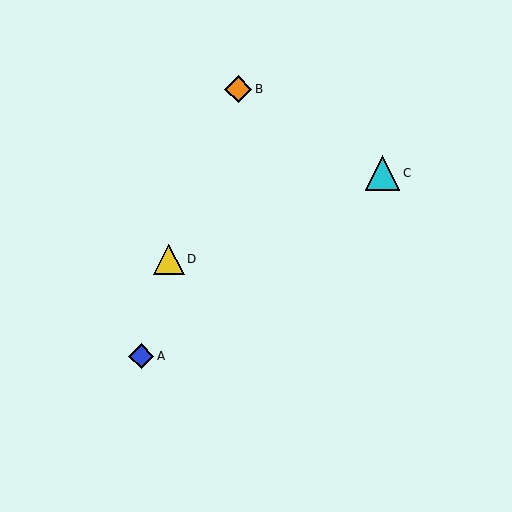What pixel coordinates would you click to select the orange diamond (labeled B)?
Click at (238, 89) to select the orange diamond B.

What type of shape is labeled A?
Shape A is a blue diamond.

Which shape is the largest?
The cyan triangle (labeled C) is the largest.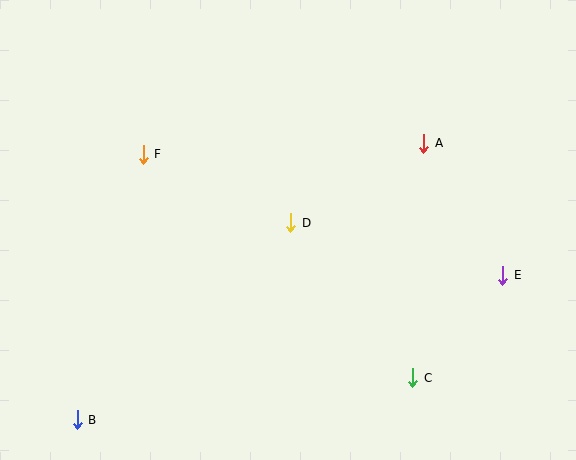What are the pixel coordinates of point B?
Point B is at (77, 420).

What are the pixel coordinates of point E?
Point E is at (503, 275).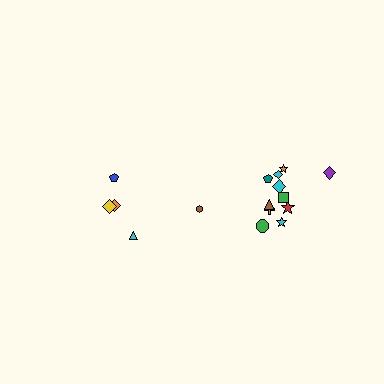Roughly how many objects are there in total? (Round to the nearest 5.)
Roughly 15 objects in total.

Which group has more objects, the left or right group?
The right group.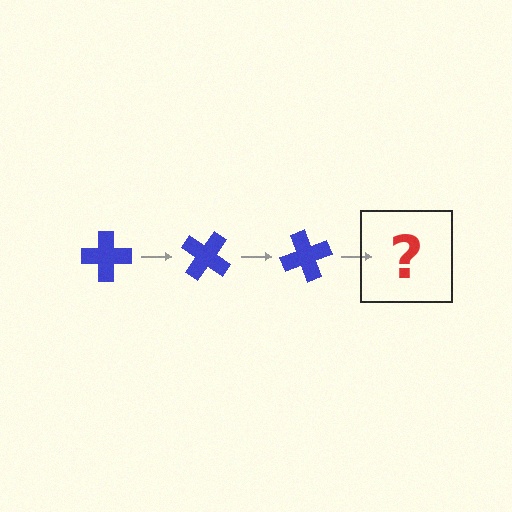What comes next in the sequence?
The next element should be a blue cross rotated 105 degrees.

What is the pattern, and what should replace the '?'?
The pattern is that the cross rotates 35 degrees each step. The '?' should be a blue cross rotated 105 degrees.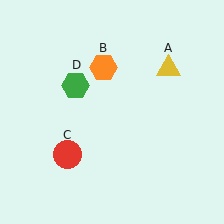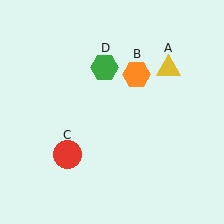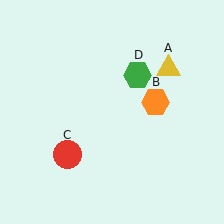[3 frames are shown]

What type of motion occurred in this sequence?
The orange hexagon (object B), green hexagon (object D) rotated clockwise around the center of the scene.